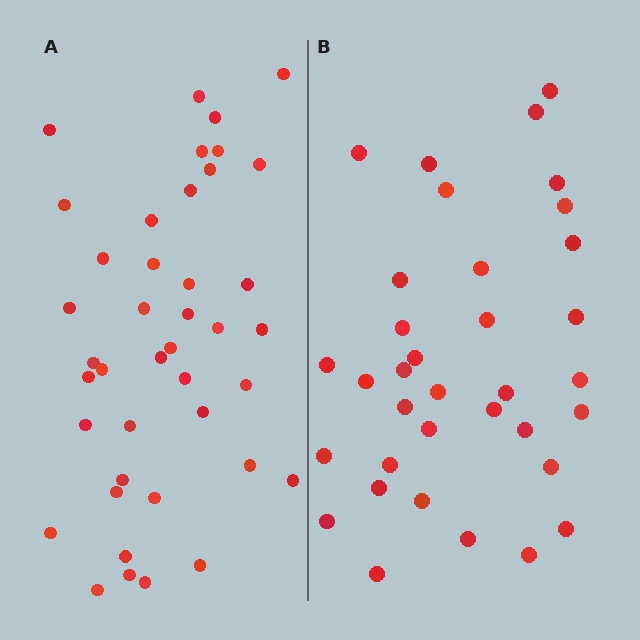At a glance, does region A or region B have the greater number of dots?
Region A (the left region) has more dots.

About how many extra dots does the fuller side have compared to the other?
Region A has about 6 more dots than region B.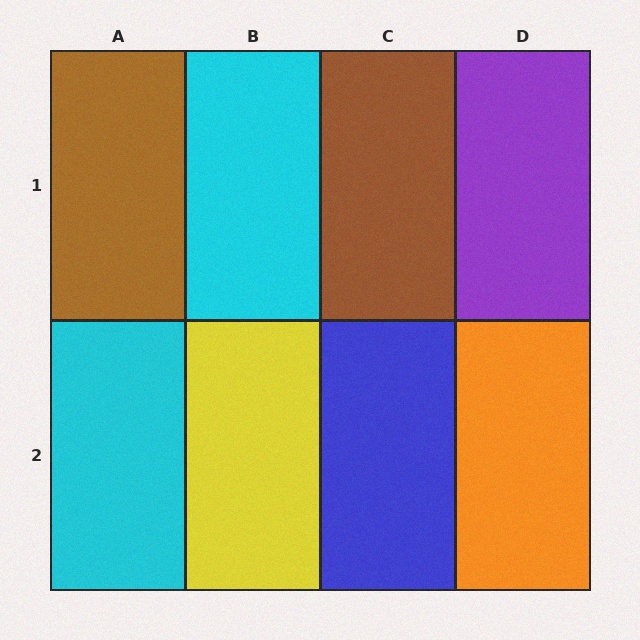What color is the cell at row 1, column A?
Brown.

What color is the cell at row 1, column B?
Cyan.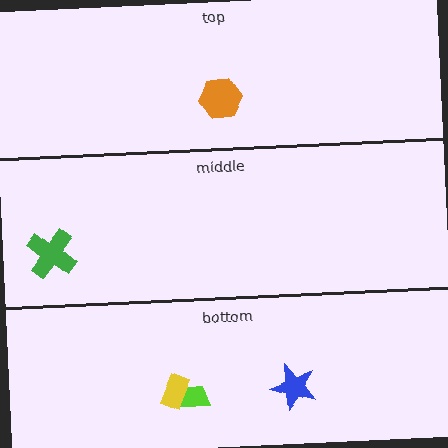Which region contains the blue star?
The bottom region.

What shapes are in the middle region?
The green cross.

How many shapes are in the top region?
1.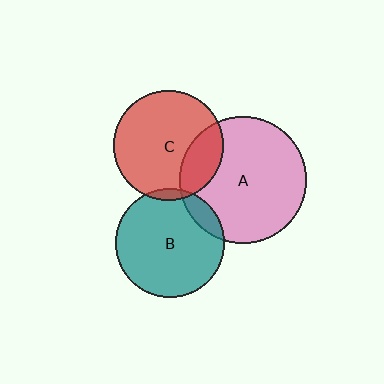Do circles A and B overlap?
Yes.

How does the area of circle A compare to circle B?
Approximately 1.4 times.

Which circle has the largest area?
Circle A (pink).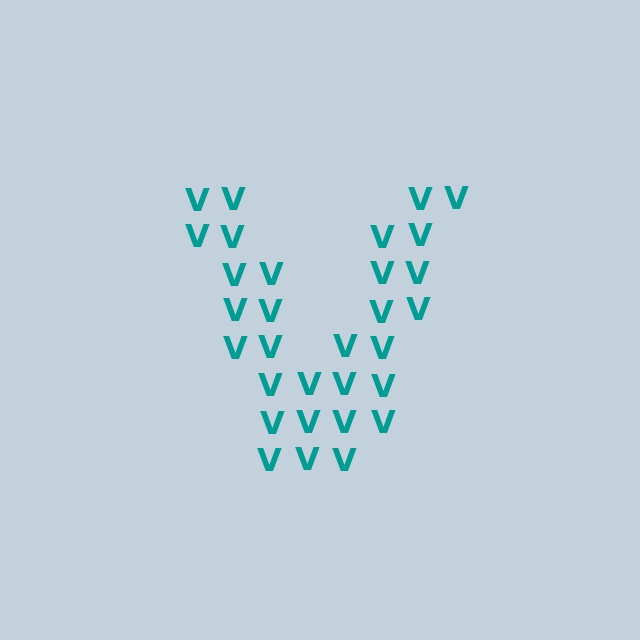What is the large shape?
The large shape is the letter V.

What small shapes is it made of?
It is made of small letter V's.